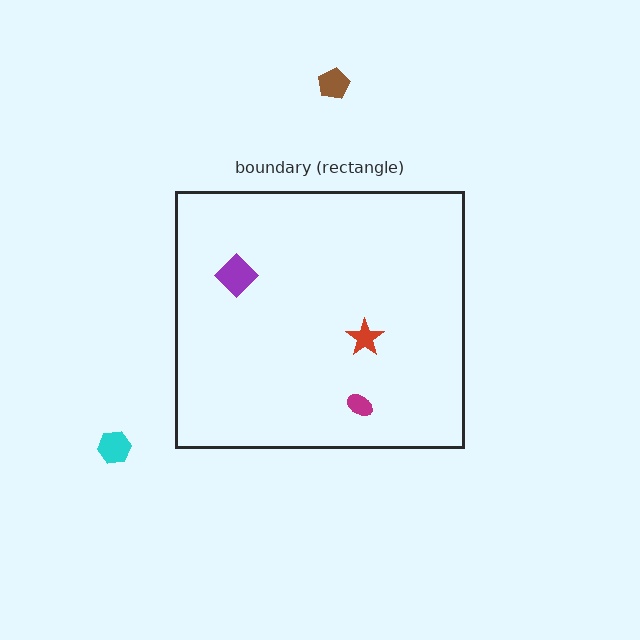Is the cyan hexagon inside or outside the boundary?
Outside.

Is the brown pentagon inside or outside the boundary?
Outside.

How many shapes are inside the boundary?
3 inside, 2 outside.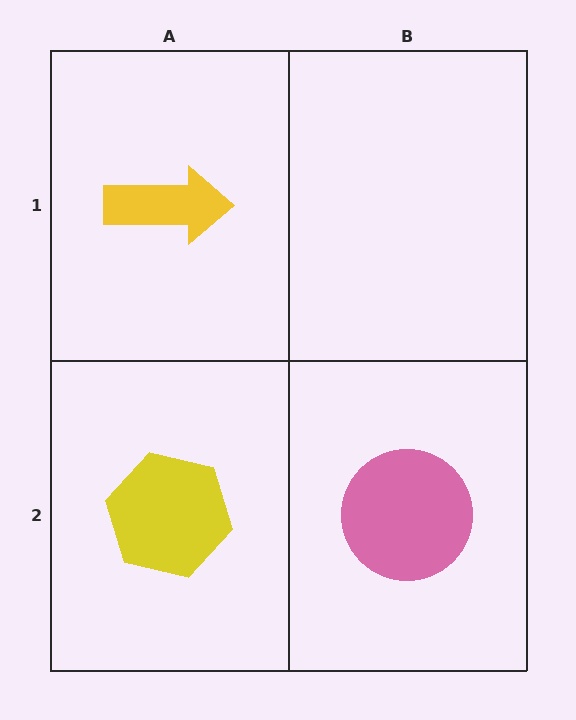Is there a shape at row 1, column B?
No, that cell is empty.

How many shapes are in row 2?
2 shapes.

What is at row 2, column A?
A yellow hexagon.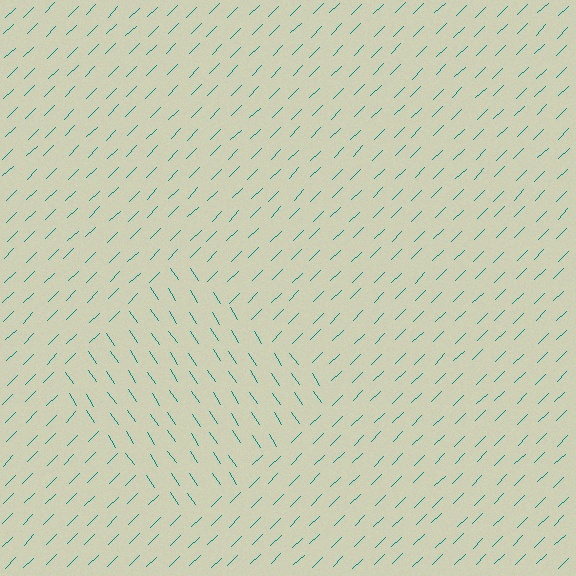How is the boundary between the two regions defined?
The boundary is defined purely by a change in line orientation (approximately 79 degrees difference). All lines are the same color and thickness.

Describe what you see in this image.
The image is filled with small teal line segments. A diamond region in the image has lines oriented differently from the surrounding lines, creating a visible texture boundary.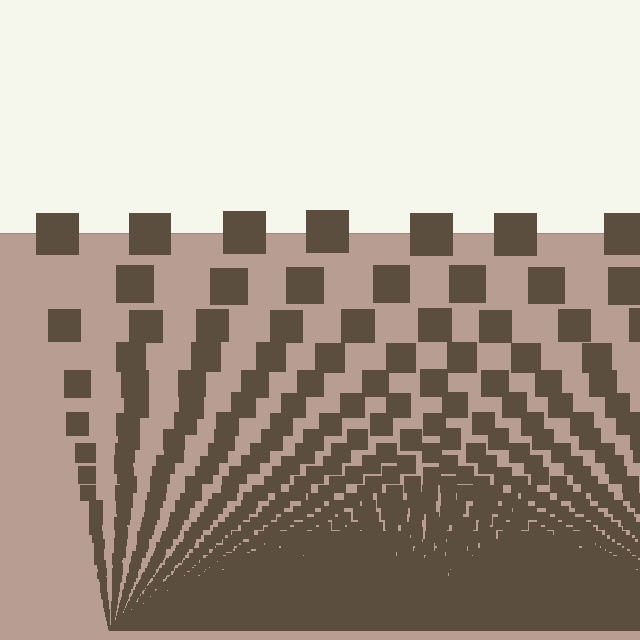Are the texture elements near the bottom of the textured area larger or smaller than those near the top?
Smaller. The gradient is inverted — elements near the bottom are smaller and denser.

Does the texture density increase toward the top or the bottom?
Density increases toward the bottom.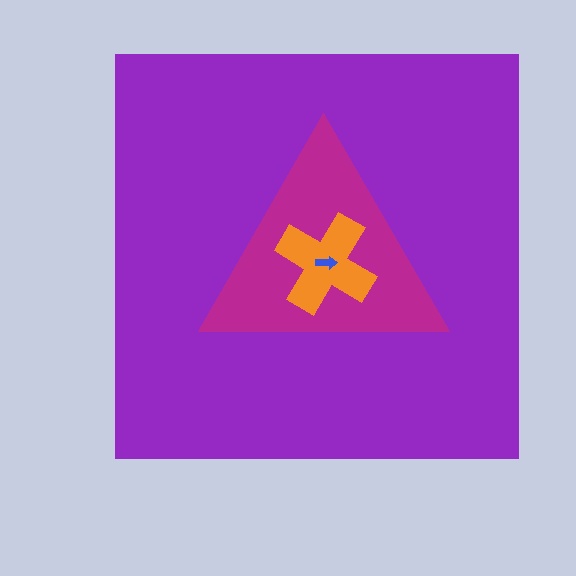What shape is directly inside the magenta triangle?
The orange cross.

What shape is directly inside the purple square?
The magenta triangle.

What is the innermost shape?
The blue arrow.